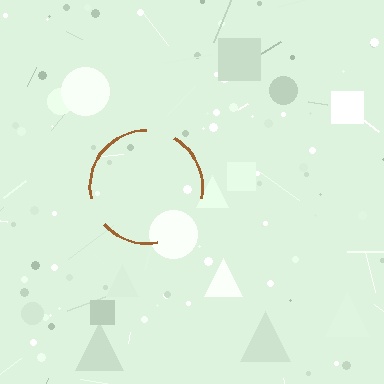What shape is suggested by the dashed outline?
The dashed outline suggests a circle.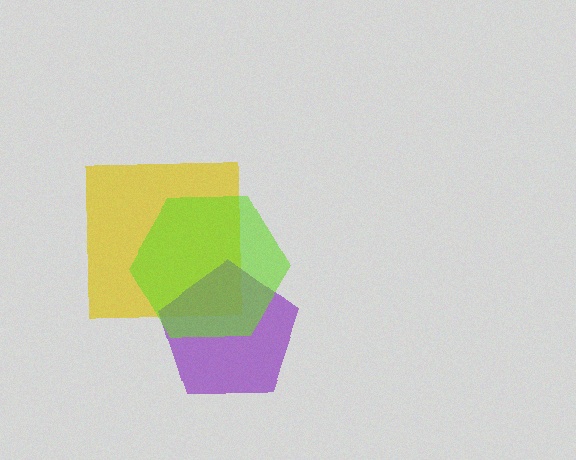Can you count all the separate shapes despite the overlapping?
Yes, there are 3 separate shapes.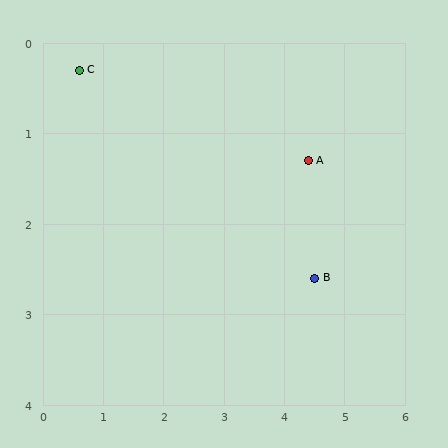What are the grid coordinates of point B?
Point B is at approximately (4.5, 2.6).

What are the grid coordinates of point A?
Point A is at approximately (4.4, 1.3).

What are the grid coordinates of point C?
Point C is at approximately (0.6, 0.3).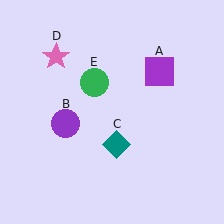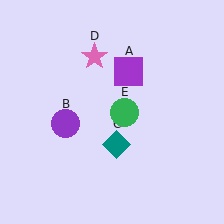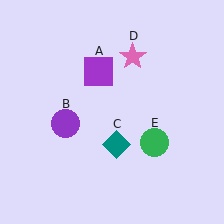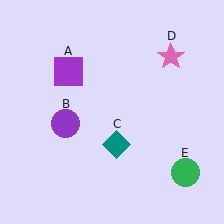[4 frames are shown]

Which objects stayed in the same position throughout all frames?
Purple circle (object B) and teal diamond (object C) remained stationary.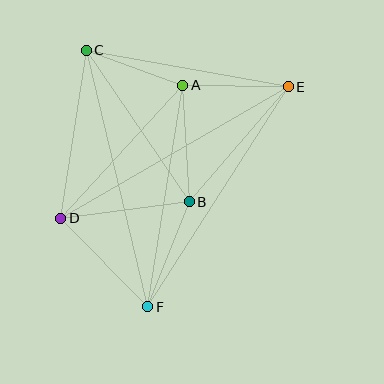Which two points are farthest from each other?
Points C and F are farthest from each other.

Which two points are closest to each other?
Points A and C are closest to each other.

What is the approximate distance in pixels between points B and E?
The distance between B and E is approximately 151 pixels.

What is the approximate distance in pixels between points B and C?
The distance between B and C is approximately 183 pixels.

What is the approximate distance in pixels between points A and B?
The distance between A and B is approximately 117 pixels.